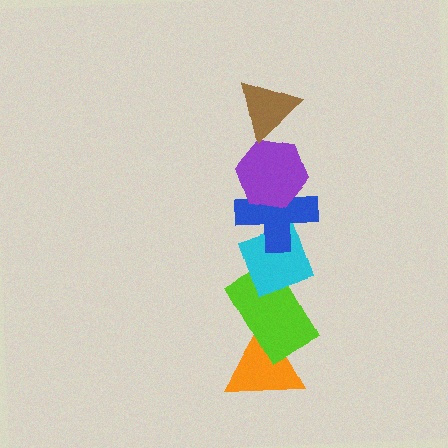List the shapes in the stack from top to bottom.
From top to bottom: the brown triangle, the purple hexagon, the blue cross, the cyan diamond, the lime rectangle, the orange triangle.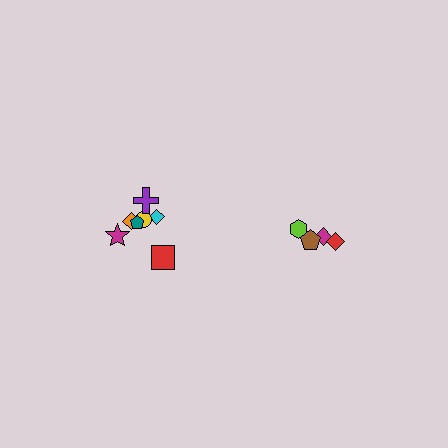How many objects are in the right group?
There are 4 objects.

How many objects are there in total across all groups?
There are 11 objects.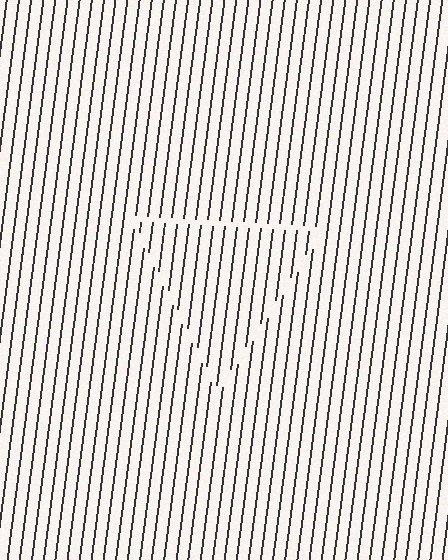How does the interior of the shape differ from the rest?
The interior of the shape contains the same grating, shifted by half a period — the contour is defined by the phase discontinuity where line-ends from the inner and outer gratings abut.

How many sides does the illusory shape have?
3 sides — the line-ends trace a triangle.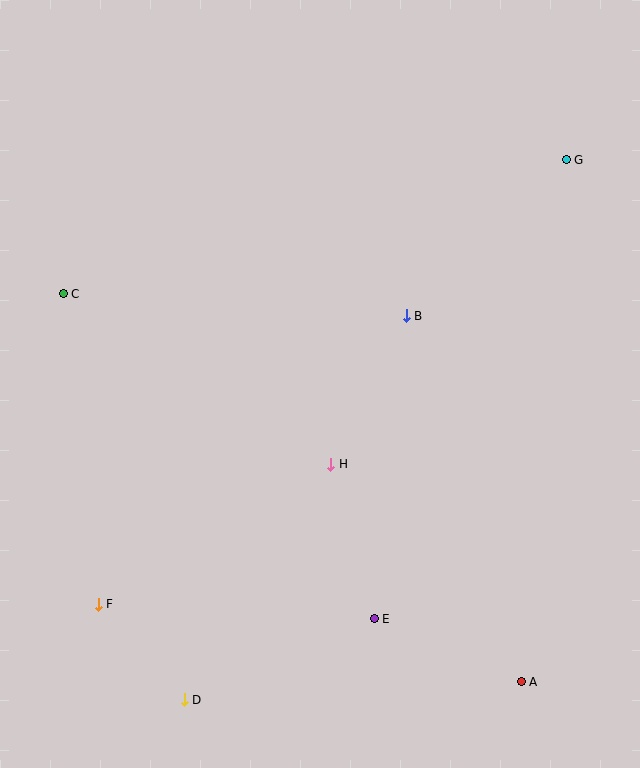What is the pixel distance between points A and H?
The distance between A and H is 289 pixels.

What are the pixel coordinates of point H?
Point H is at (330, 464).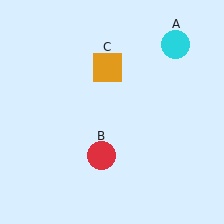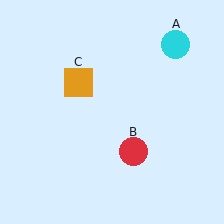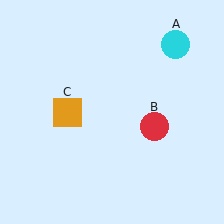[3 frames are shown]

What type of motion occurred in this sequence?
The red circle (object B), orange square (object C) rotated counterclockwise around the center of the scene.